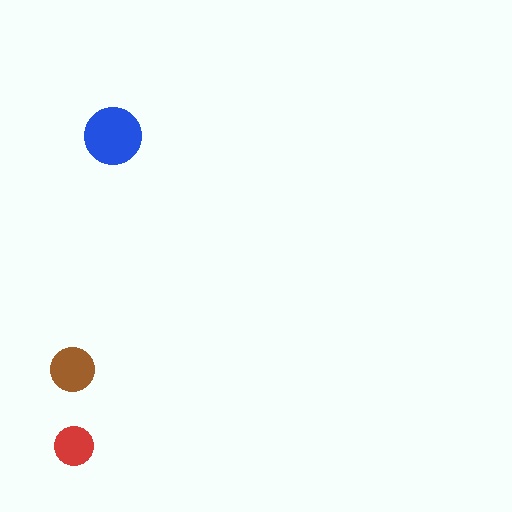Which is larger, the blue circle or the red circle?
The blue one.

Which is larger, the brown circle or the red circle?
The brown one.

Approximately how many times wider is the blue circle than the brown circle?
About 1.5 times wider.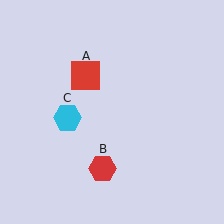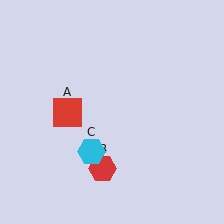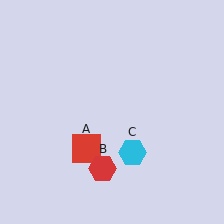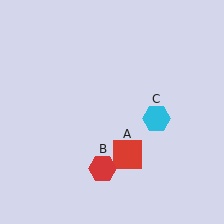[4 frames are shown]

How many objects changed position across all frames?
2 objects changed position: red square (object A), cyan hexagon (object C).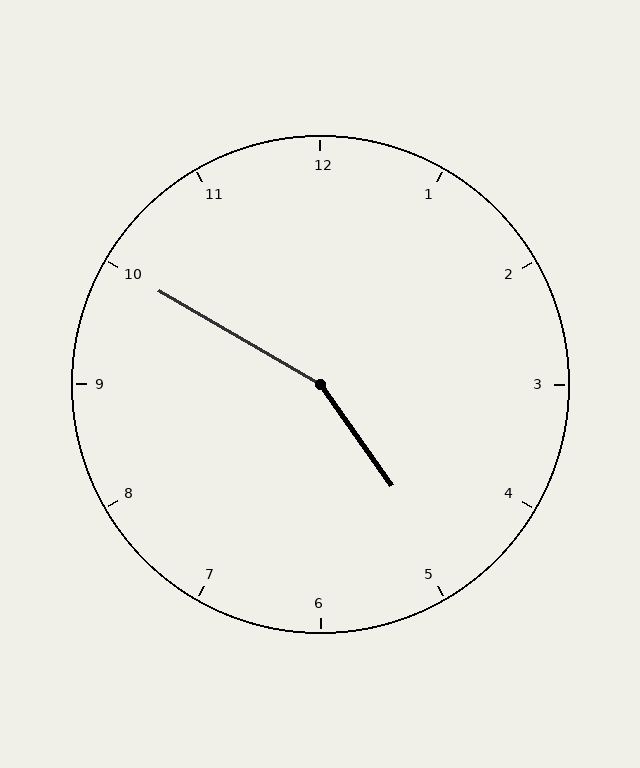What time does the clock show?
4:50.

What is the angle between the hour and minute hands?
Approximately 155 degrees.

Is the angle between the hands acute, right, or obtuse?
It is obtuse.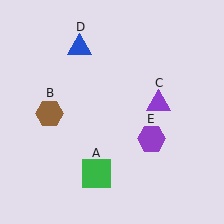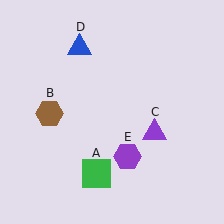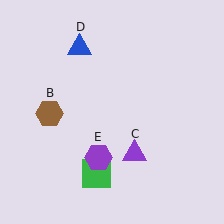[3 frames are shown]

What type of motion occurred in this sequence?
The purple triangle (object C), purple hexagon (object E) rotated clockwise around the center of the scene.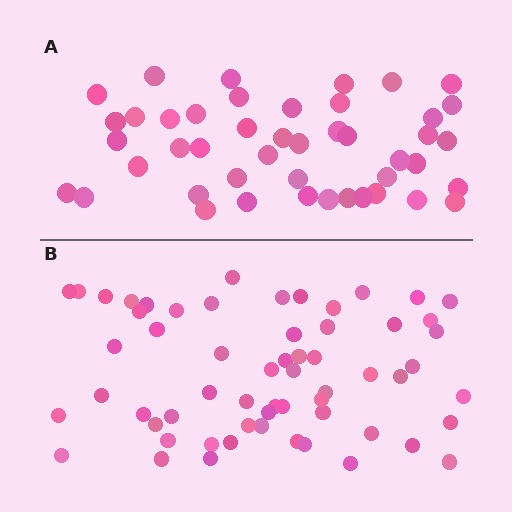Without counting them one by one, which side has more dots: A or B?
Region B (the bottom region) has more dots.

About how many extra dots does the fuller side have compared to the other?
Region B has approximately 15 more dots than region A.